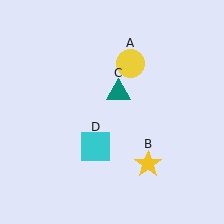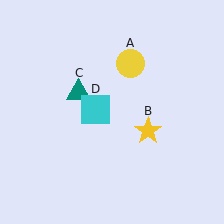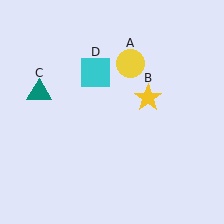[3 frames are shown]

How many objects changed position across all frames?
3 objects changed position: yellow star (object B), teal triangle (object C), cyan square (object D).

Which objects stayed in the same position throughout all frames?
Yellow circle (object A) remained stationary.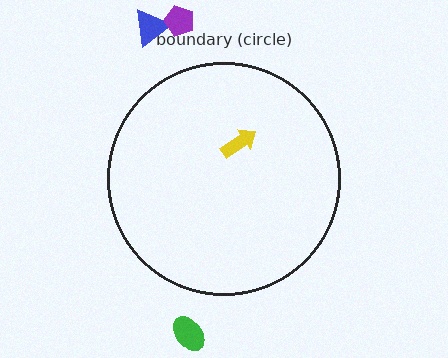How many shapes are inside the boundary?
1 inside, 3 outside.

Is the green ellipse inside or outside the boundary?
Outside.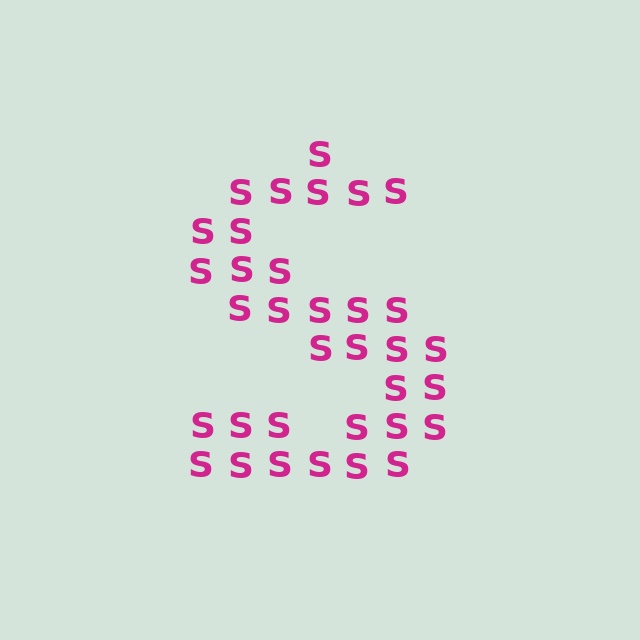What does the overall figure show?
The overall figure shows the letter S.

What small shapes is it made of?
It is made of small letter S's.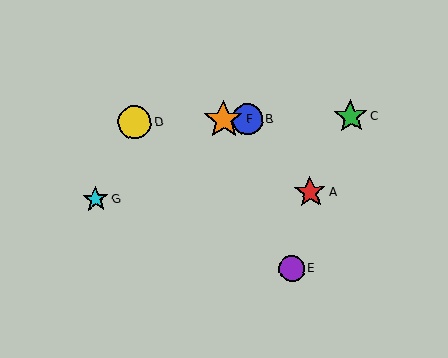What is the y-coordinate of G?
Object G is at y≈199.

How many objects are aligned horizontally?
4 objects (B, C, D, F) are aligned horizontally.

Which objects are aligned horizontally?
Objects B, C, D, F are aligned horizontally.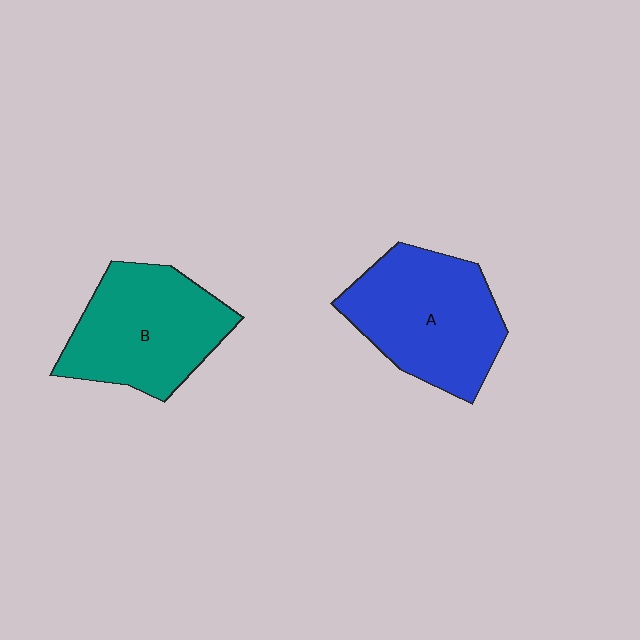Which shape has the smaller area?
Shape B (teal).